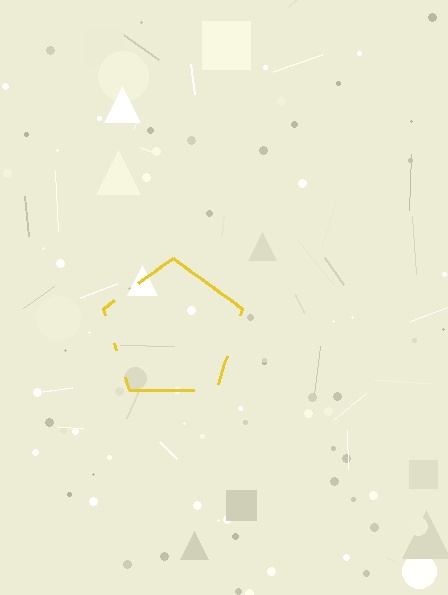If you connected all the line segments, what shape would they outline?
They would outline a pentagon.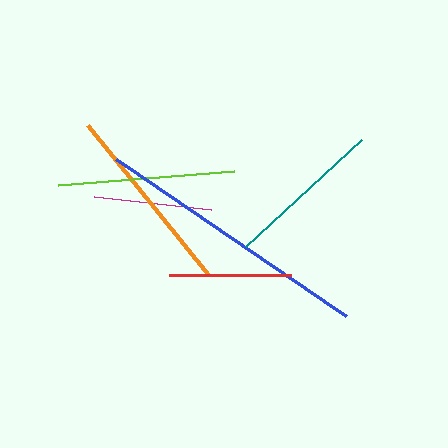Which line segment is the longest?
The blue line is the longest at approximately 278 pixels.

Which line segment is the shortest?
The magenta line is the shortest at approximately 117 pixels.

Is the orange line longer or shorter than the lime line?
The orange line is longer than the lime line.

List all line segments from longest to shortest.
From longest to shortest: blue, orange, lime, teal, red, magenta.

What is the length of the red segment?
The red segment is approximately 121 pixels long.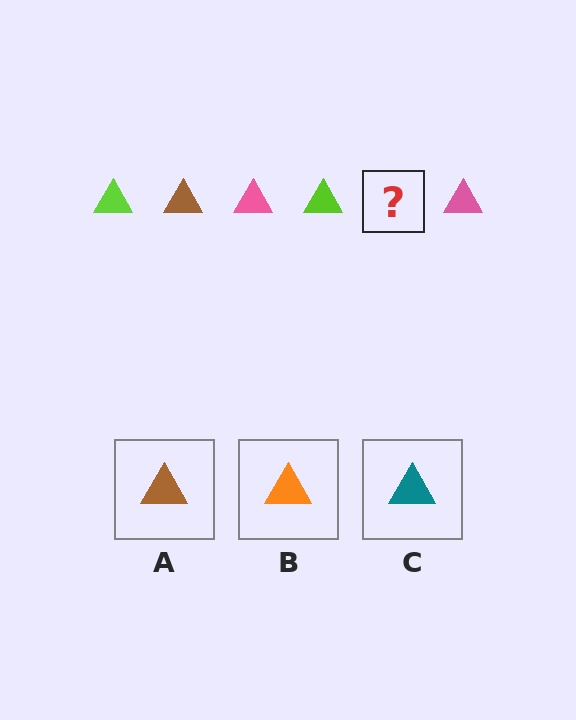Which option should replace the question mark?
Option A.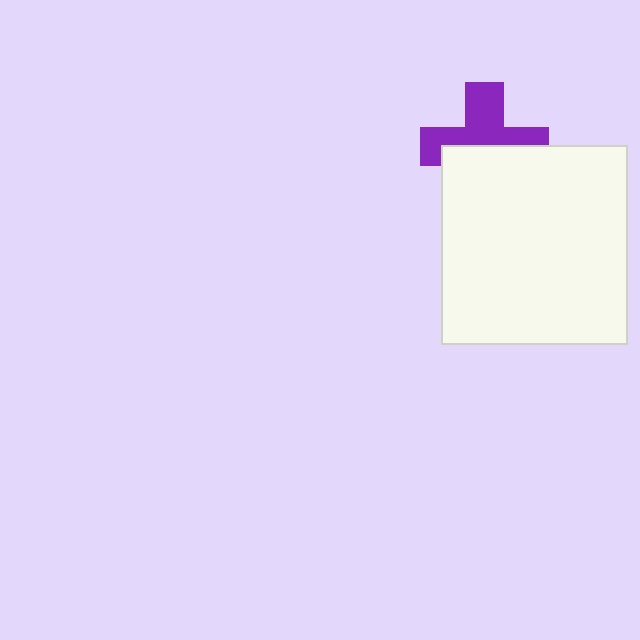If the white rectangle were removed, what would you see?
You would see the complete purple cross.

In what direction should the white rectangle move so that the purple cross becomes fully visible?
The white rectangle should move down. That is the shortest direction to clear the overlap and leave the purple cross fully visible.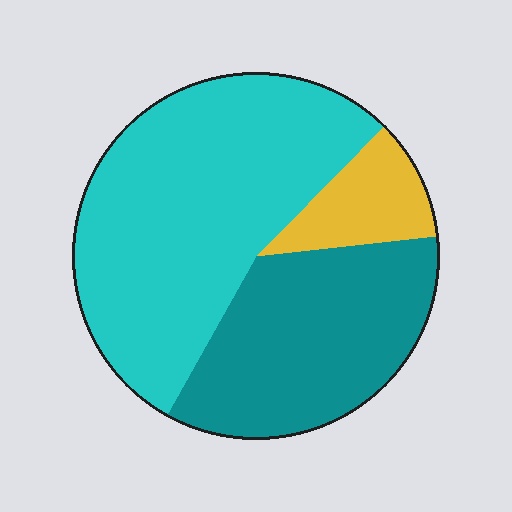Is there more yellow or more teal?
Teal.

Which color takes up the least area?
Yellow, at roughly 10%.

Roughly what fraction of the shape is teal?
Teal takes up between a third and a half of the shape.